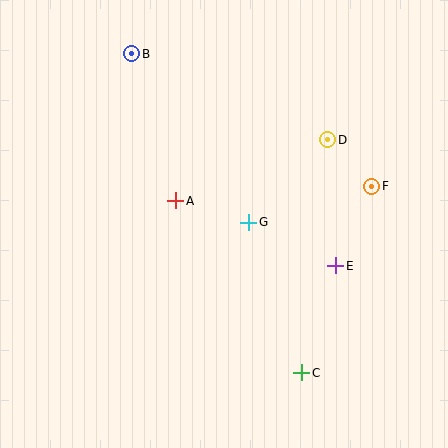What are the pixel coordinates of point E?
Point E is at (336, 266).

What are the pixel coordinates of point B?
Point B is at (132, 54).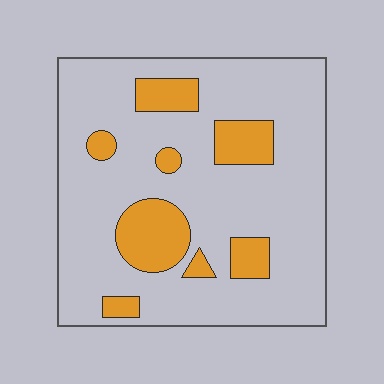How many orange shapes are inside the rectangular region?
8.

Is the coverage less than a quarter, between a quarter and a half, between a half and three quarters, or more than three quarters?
Less than a quarter.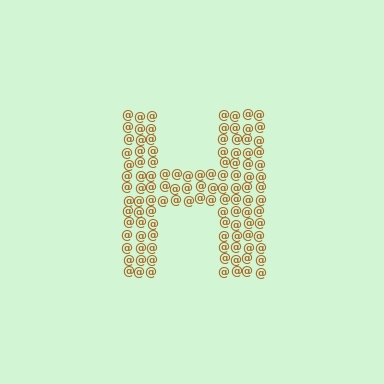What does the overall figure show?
The overall figure shows the letter H.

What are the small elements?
The small elements are at signs.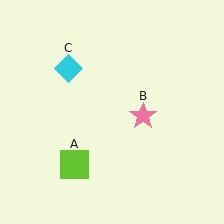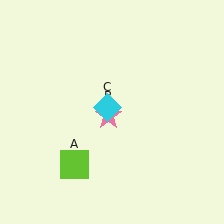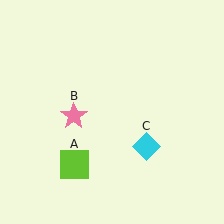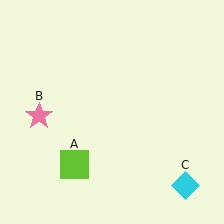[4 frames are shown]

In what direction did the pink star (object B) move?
The pink star (object B) moved left.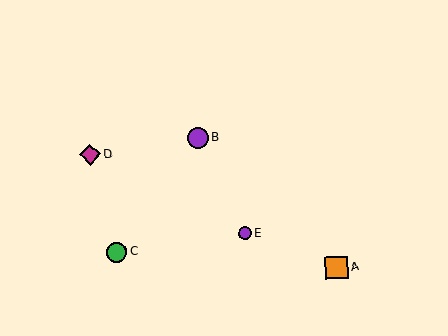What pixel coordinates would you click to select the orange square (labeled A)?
Click at (337, 268) to select the orange square A.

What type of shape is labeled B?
Shape B is a purple circle.